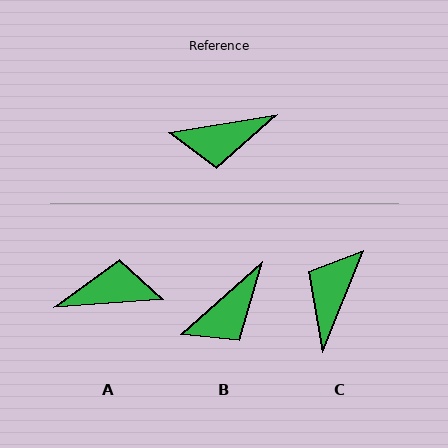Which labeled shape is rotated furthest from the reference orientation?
A, about 174 degrees away.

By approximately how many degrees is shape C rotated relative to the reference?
Approximately 122 degrees clockwise.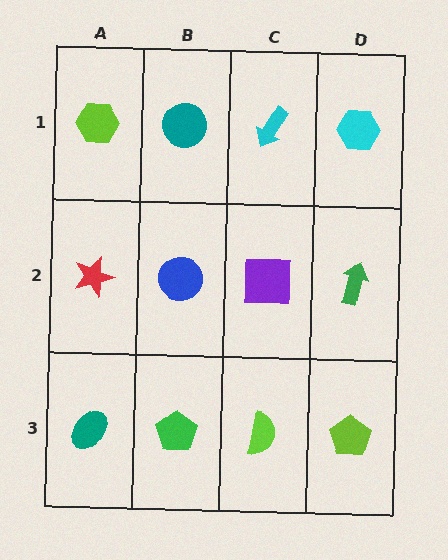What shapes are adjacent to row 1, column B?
A blue circle (row 2, column B), a lime hexagon (row 1, column A), a cyan arrow (row 1, column C).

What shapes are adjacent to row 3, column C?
A purple square (row 2, column C), a green pentagon (row 3, column B), a lime pentagon (row 3, column D).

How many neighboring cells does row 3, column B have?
3.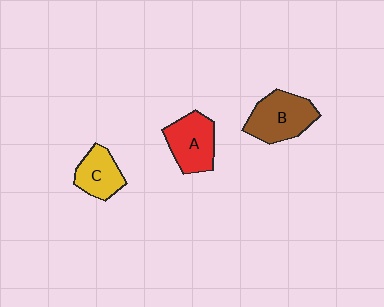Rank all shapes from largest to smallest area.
From largest to smallest: B (brown), A (red), C (yellow).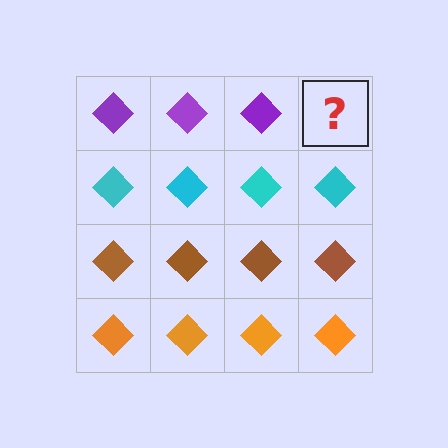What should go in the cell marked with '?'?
The missing cell should contain a purple diamond.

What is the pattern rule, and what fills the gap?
The rule is that each row has a consistent color. The gap should be filled with a purple diamond.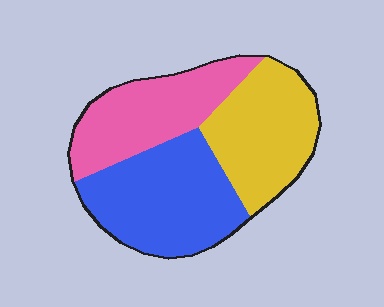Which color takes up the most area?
Blue, at roughly 40%.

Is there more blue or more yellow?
Blue.